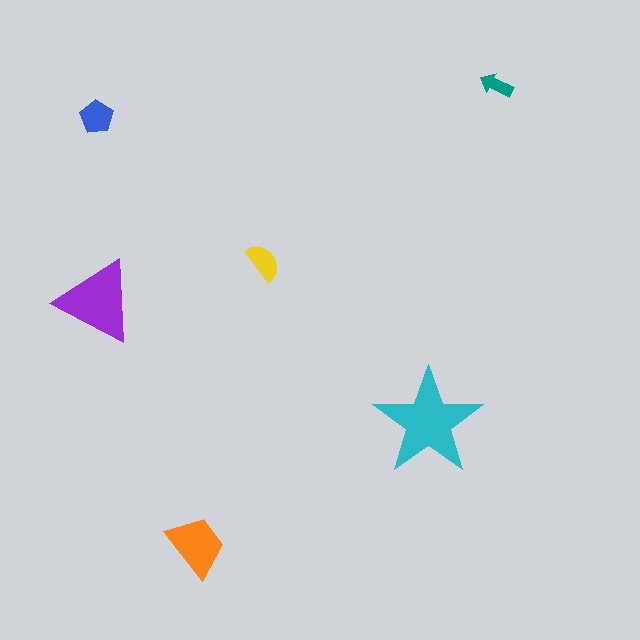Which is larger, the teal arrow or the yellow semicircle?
The yellow semicircle.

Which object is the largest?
The cyan star.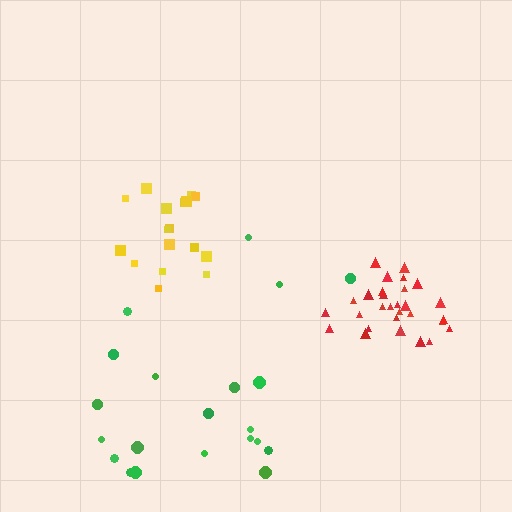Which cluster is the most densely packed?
Red.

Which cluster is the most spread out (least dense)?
Green.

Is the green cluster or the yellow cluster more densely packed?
Yellow.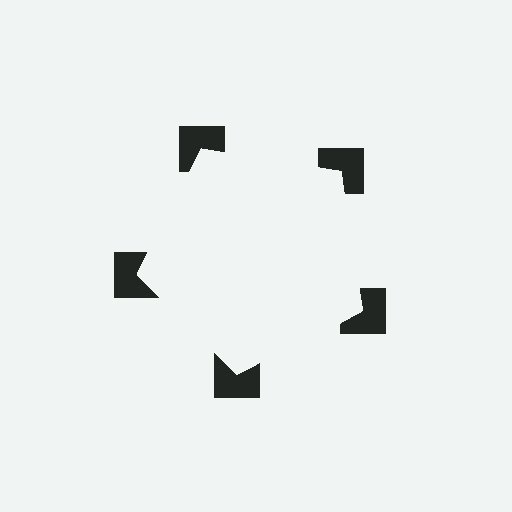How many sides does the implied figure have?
5 sides.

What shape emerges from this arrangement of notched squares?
An illusory pentagon — its edges are inferred from the aligned wedge cuts in the notched squares, not physically drawn.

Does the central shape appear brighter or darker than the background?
It typically appears slightly brighter than the background, even though no actual brightness change is drawn.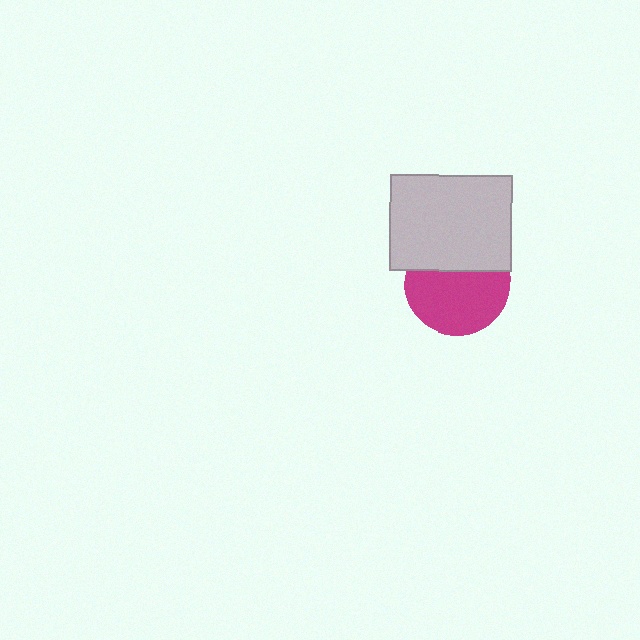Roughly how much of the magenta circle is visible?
About half of it is visible (roughly 64%).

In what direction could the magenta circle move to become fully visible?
The magenta circle could move down. That would shift it out from behind the light gray rectangle entirely.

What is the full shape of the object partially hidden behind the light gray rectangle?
The partially hidden object is a magenta circle.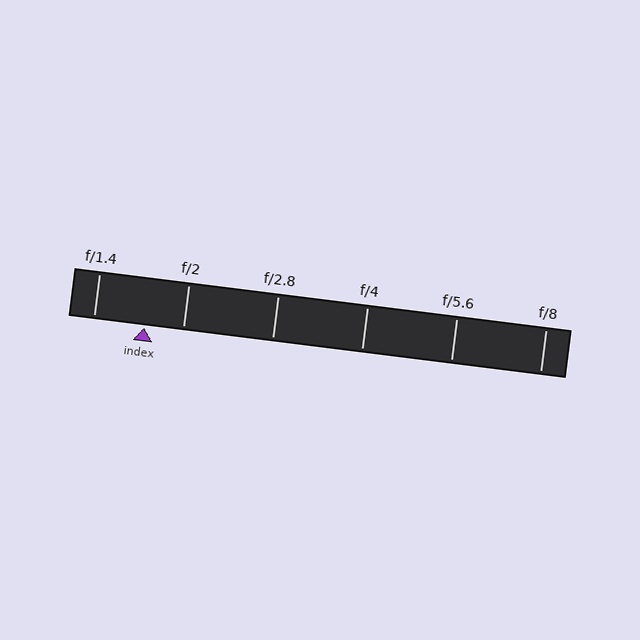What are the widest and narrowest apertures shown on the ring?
The widest aperture shown is f/1.4 and the narrowest is f/8.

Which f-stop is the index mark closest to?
The index mark is closest to f/2.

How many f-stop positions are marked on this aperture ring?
There are 6 f-stop positions marked.